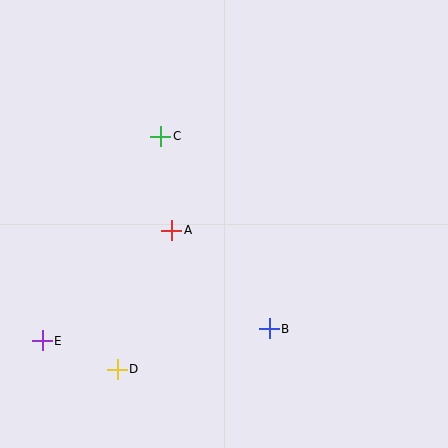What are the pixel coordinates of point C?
Point C is at (161, 136).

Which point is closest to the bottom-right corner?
Point B is closest to the bottom-right corner.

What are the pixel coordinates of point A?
Point A is at (172, 230).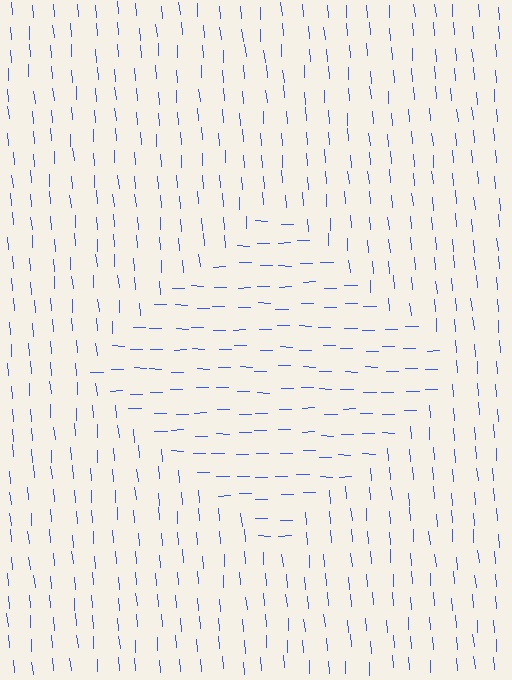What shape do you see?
I see a diamond.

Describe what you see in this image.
The image is filled with small blue line segments. A diamond region in the image has lines oriented differently from the surrounding lines, creating a visible texture boundary.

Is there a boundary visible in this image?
Yes, there is a texture boundary formed by a change in line orientation.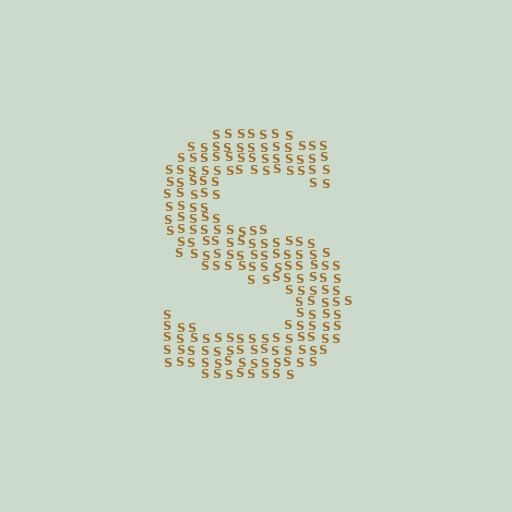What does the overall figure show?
The overall figure shows the letter S.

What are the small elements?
The small elements are letter S's.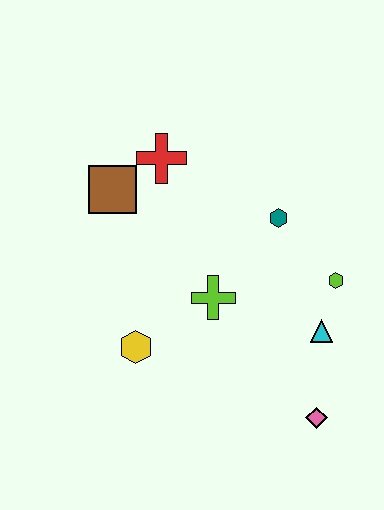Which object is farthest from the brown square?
The pink diamond is farthest from the brown square.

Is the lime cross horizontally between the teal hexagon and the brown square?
Yes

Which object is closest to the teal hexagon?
The lime hexagon is closest to the teal hexagon.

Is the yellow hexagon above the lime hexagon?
No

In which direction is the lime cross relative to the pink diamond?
The lime cross is above the pink diamond.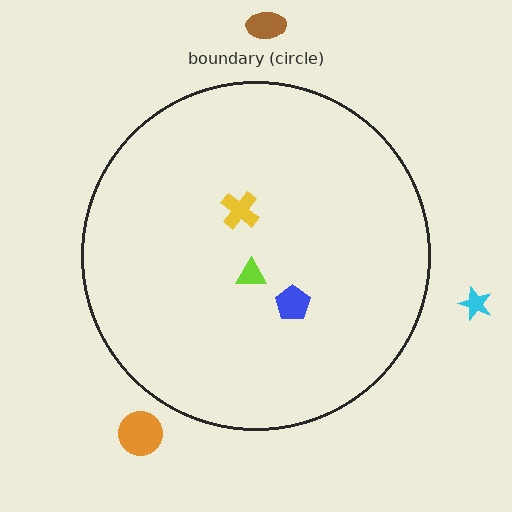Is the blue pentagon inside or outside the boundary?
Inside.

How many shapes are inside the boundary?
3 inside, 3 outside.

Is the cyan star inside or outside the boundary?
Outside.